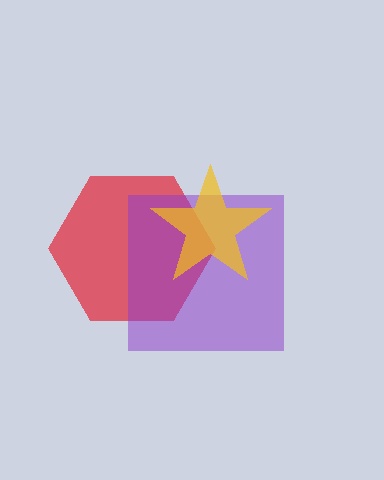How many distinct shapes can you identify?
There are 3 distinct shapes: a red hexagon, a purple square, a yellow star.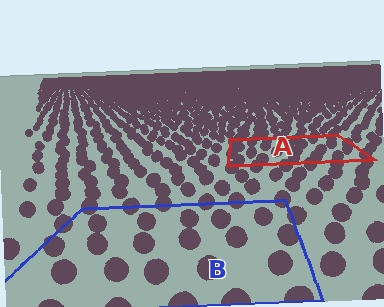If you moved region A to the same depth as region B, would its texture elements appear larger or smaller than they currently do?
They would appear larger. At a closer depth, the same texture elements are projected at a bigger on-screen size.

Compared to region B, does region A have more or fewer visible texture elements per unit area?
Region A has more texture elements per unit area — they are packed more densely because it is farther away.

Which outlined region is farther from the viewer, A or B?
Region A is farther from the viewer — the texture elements inside it appear smaller and more densely packed.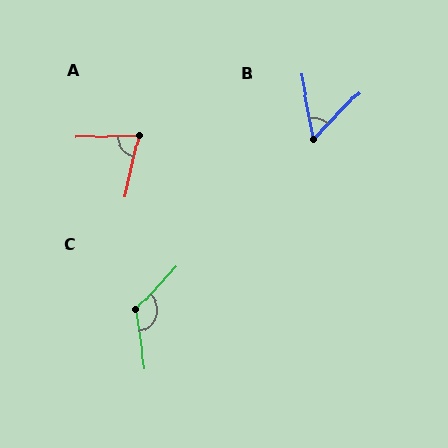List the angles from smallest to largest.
B (55°), A (75°), C (128°).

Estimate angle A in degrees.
Approximately 75 degrees.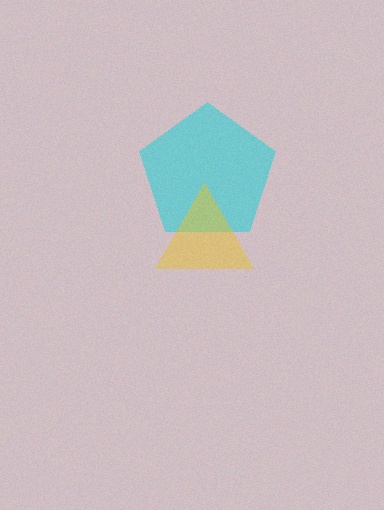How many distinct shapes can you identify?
There are 2 distinct shapes: a cyan pentagon, a yellow triangle.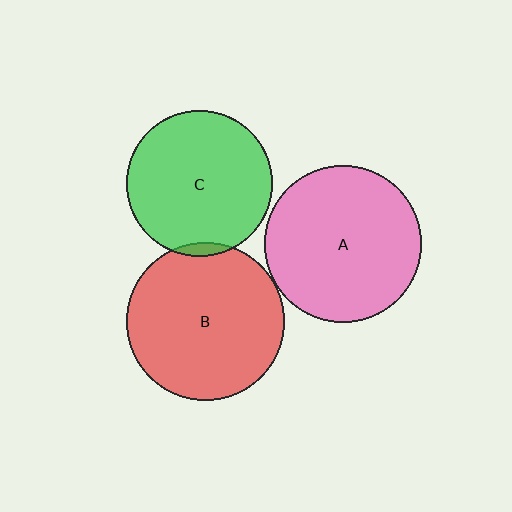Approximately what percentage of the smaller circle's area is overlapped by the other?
Approximately 5%.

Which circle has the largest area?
Circle B (red).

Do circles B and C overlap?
Yes.